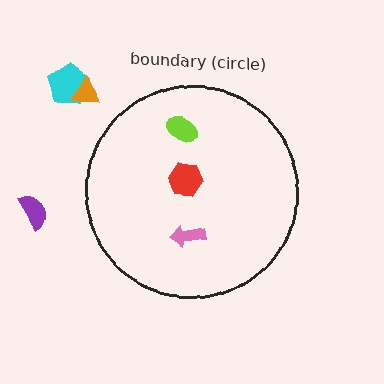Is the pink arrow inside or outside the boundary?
Inside.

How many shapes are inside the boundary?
3 inside, 3 outside.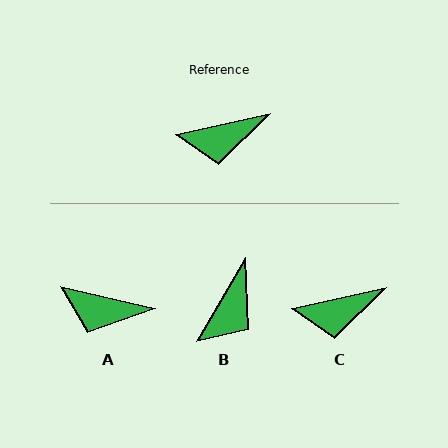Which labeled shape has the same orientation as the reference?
C.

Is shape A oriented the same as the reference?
No, it is off by about 25 degrees.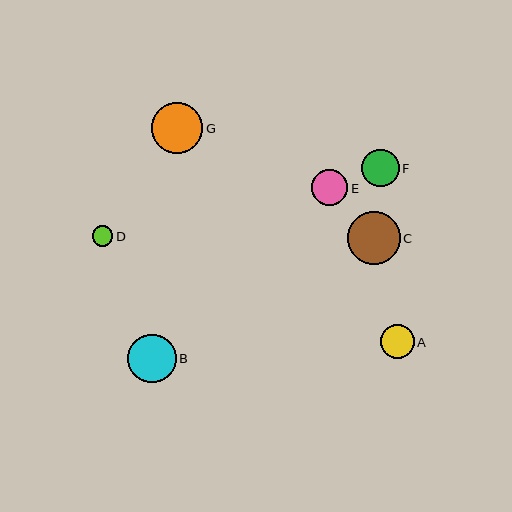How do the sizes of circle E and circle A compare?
Circle E and circle A are approximately the same size.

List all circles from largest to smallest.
From largest to smallest: C, G, B, F, E, A, D.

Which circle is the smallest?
Circle D is the smallest with a size of approximately 20 pixels.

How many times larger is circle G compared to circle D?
Circle G is approximately 2.5 times the size of circle D.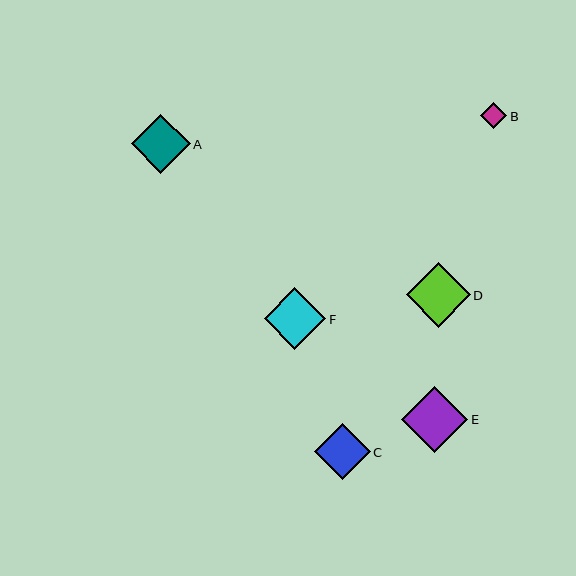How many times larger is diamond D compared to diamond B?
Diamond D is approximately 2.4 times the size of diamond B.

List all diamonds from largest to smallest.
From largest to smallest: E, D, F, A, C, B.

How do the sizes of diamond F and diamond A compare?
Diamond F and diamond A are approximately the same size.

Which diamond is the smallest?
Diamond B is the smallest with a size of approximately 27 pixels.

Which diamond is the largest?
Diamond E is the largest with a size of approximately 67 pixels.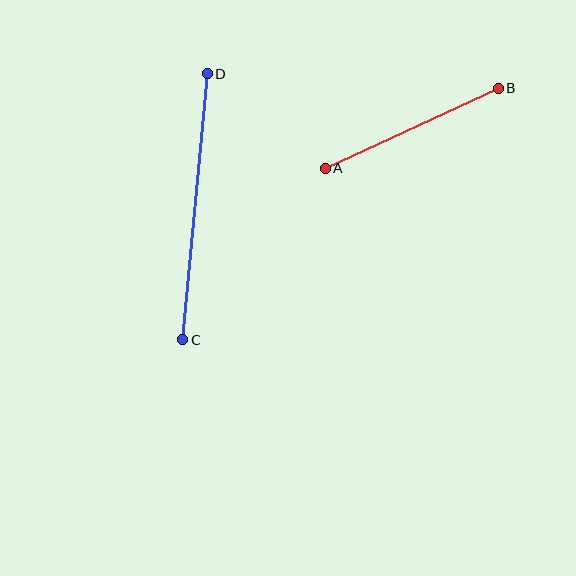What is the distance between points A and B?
The distance is approximately 191 pixels.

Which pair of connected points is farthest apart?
Points C and D are farthest apart.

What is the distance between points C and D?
The distance is approximately 267 pixels.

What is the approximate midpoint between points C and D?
The midpoint is at approximately (195, 207) pixels.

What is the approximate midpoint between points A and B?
The midpoint is at approximately (412, 128) pixels.